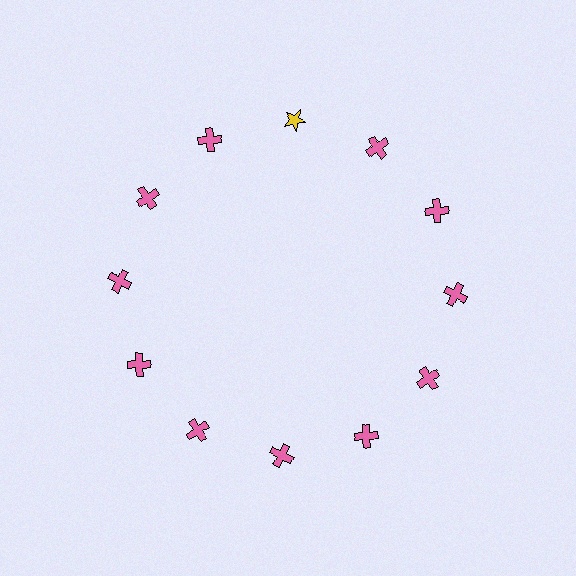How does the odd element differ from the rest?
It differs in both color (yellow instead of pink) and shape (star instead of cross).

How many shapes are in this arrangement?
There are 12 shapes arranged in a ring pattern.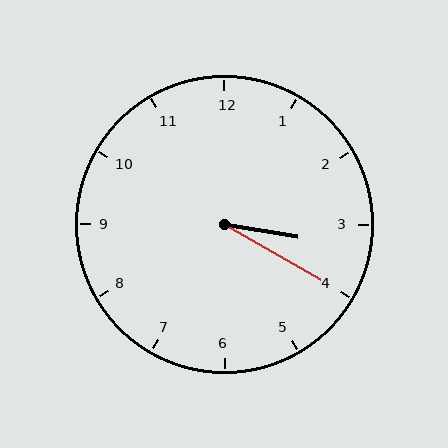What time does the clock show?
3:20.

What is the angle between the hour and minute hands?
Approximately 20 degrees.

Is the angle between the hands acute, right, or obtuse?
It is acute.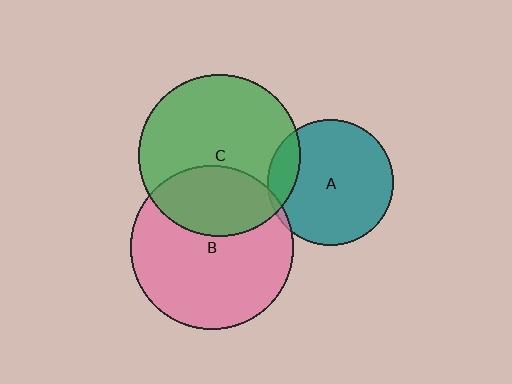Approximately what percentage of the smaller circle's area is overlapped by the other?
Approximately 5%.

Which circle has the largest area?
Circle B (pink).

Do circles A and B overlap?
Yes.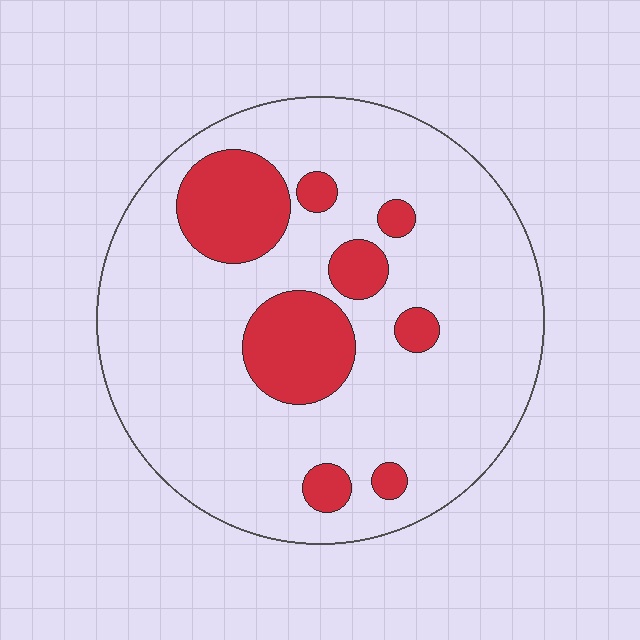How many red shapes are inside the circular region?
8.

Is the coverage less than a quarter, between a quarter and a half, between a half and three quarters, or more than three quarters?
Less than a quarter.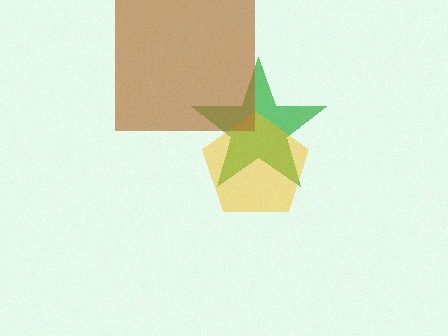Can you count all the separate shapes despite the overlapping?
Yes, there are 3 separate shapes.